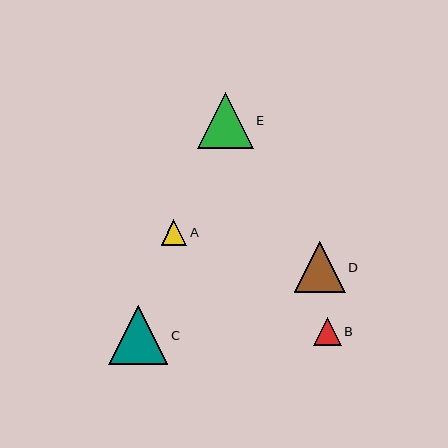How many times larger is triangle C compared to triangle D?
Triangle C is approximately 1.2 times the size of triangle D.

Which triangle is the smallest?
Triangle A is the smallest with a size of approximately 26 pixels.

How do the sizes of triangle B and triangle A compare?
Triangle B and triangle A are approximately the same size.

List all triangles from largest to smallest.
From largest to smallest: C, E, D, B, A.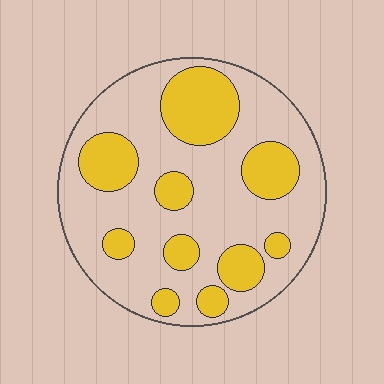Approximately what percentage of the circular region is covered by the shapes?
Approximately 30%.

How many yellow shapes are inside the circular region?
10.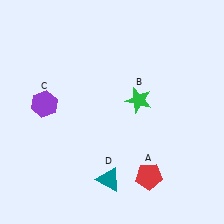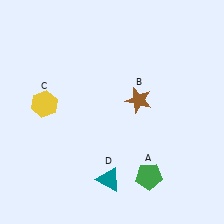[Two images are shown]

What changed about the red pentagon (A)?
In Image 1, A is red. In Image 2, it changed to green.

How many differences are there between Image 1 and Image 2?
There are 3 differences between the two images.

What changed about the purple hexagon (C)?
In Image 1, C is purple. In Image 2, it changed to yellow.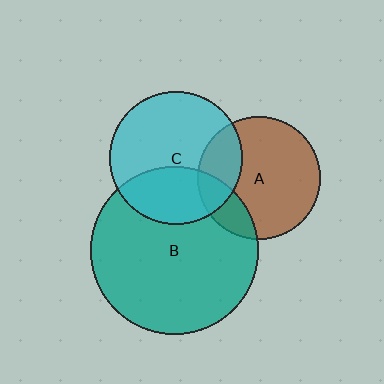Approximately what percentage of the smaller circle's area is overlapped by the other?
Approximately 15%.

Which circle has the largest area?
Circle B (teal).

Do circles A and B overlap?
Yes.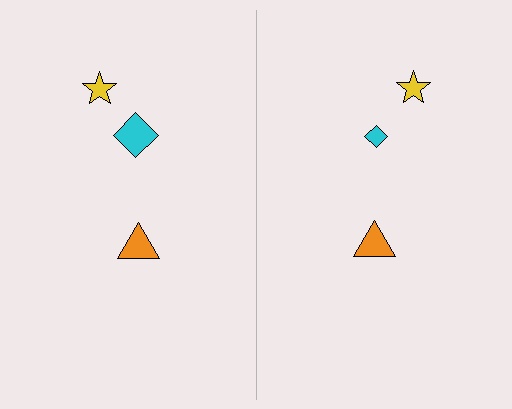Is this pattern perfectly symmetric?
No, the pattern is not perfectly symmetric. The cyan diamond on the right side has a different size than its mirror counterpart.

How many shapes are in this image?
There are 6 shapes in this image.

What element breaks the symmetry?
The cyan diamond on the right side has a different size than its mirror counterpart.